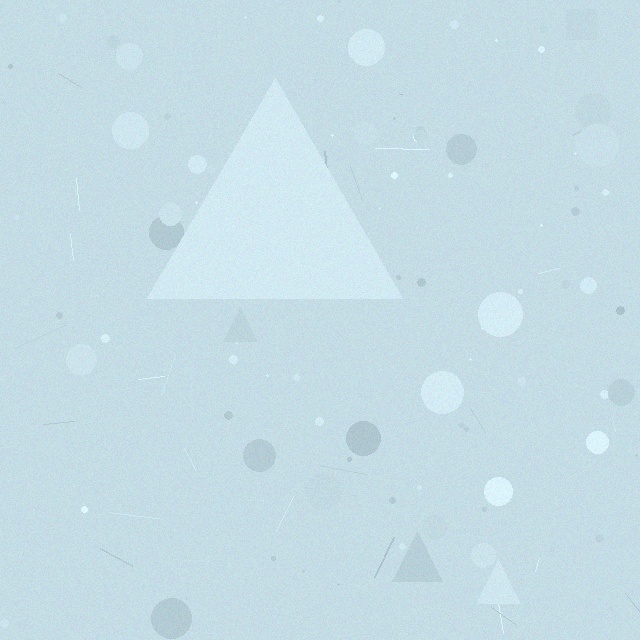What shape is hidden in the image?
A triangle is hidden in the image.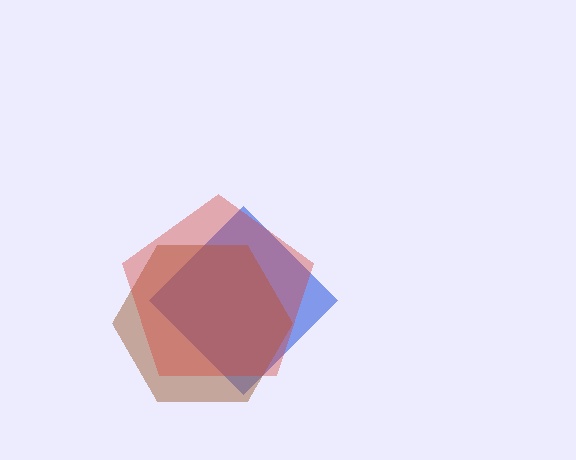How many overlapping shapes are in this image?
There are 3 overlapping shapes in the image.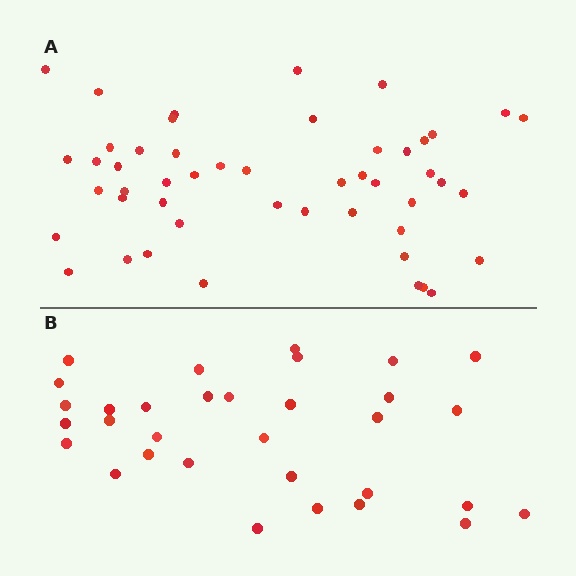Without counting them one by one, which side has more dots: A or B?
Region A (the top region) has more dots.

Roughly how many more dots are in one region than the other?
Region A has approximately 15 more dots than region B.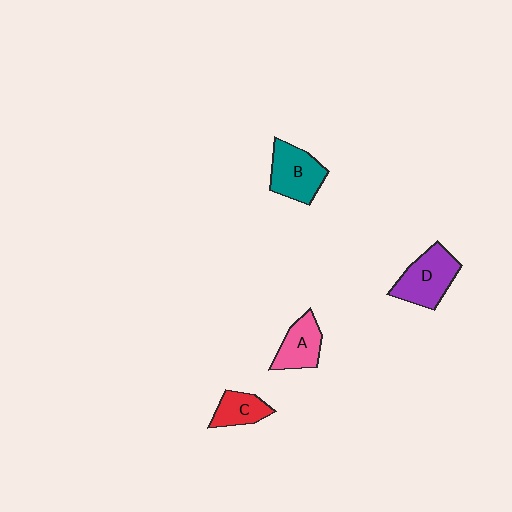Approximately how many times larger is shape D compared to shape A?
Approximately 1.4 times.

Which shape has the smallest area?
Shape C (red).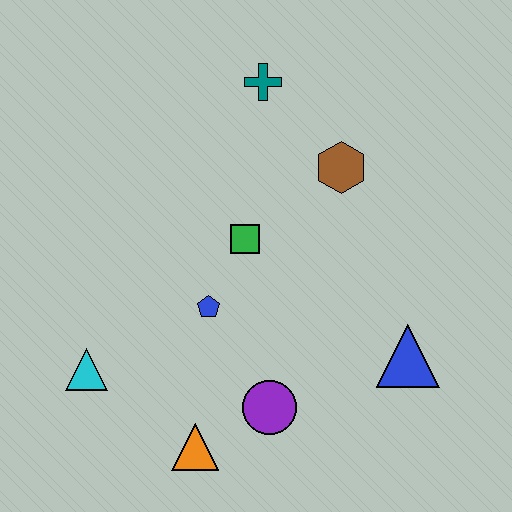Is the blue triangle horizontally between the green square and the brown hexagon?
No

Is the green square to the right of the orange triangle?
Yes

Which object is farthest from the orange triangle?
The teal cross is farthest from the orange triangle.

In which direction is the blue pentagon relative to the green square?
The blue pentagon is below the green square.